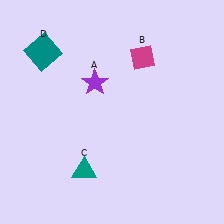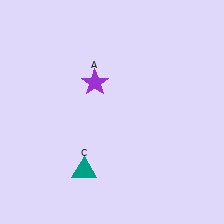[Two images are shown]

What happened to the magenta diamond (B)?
The magenta diamond (B) was removed in Image 2. It was in the top-right area of Image 1.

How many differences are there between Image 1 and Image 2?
There are 2 differences between the two images.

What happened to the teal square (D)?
The teal square (D) was removed in Image 2. It was in the top-left area of Image 1.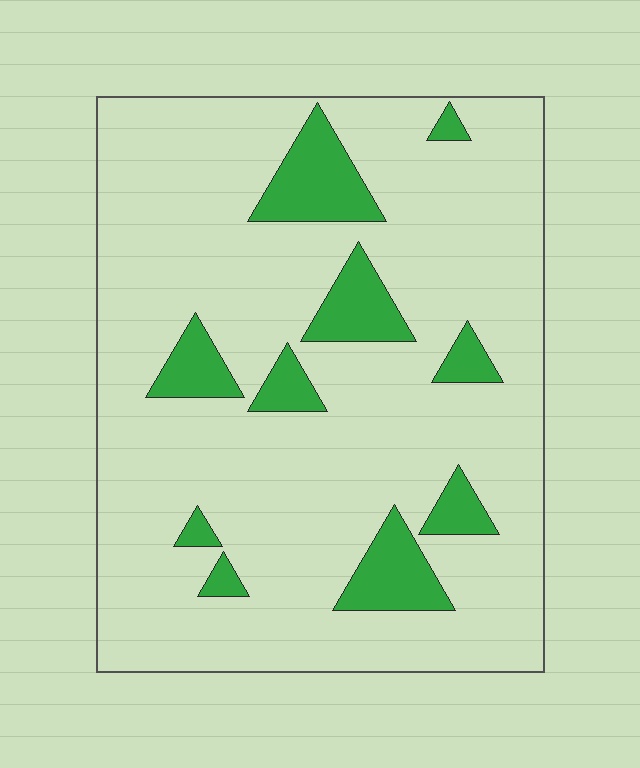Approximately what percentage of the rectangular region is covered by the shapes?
Approximately 15%.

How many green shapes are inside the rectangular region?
10.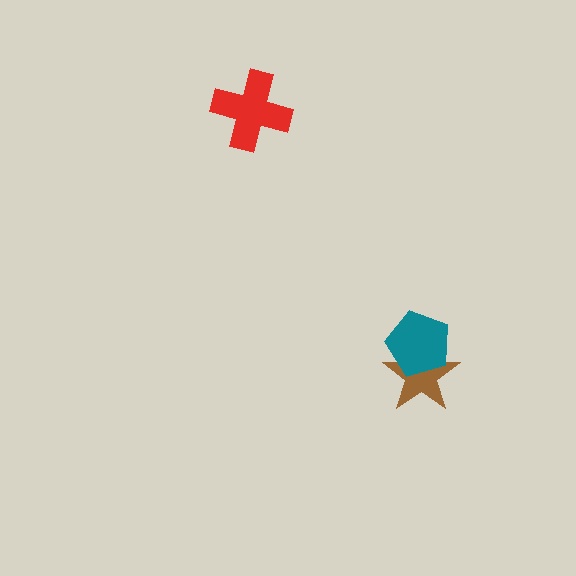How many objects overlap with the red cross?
0 objects overlap with the red cross.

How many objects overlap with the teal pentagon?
1 object overlaps with the teal pentagon.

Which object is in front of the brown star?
The teal pentagon is in front of the brown star.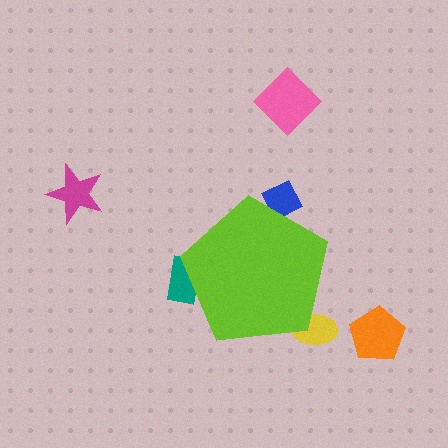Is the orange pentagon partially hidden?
No, the orange pentagon is fully visible.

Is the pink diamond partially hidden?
No, the pink diamond is fully visible.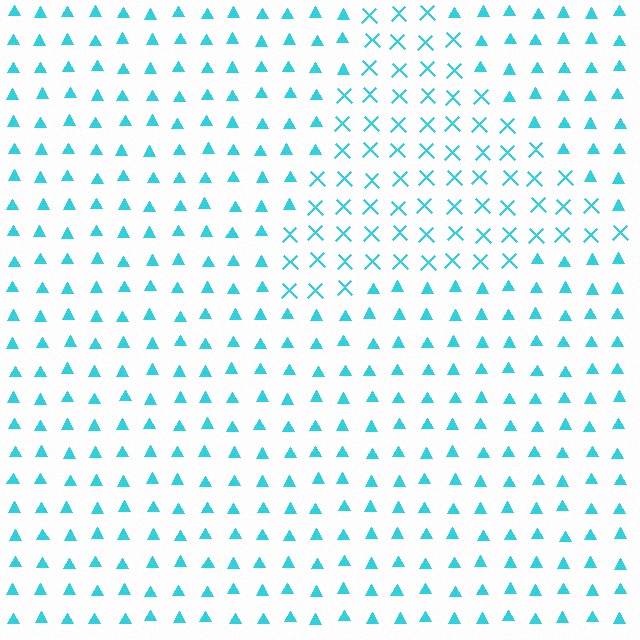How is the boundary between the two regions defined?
The boundary is defined by a change in element shape: X marks inside vs. triangles outside. All elements share the same color and spacing.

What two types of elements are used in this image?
The image uses X marks inside the triangle region and triangles outside it.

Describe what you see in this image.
The image is filled with small cyan elements arranged in a uniform grid. A triangle-shaped region contains X marks, while the surrounding area contains triangles. The boundary is defined purely by the change in element shape.